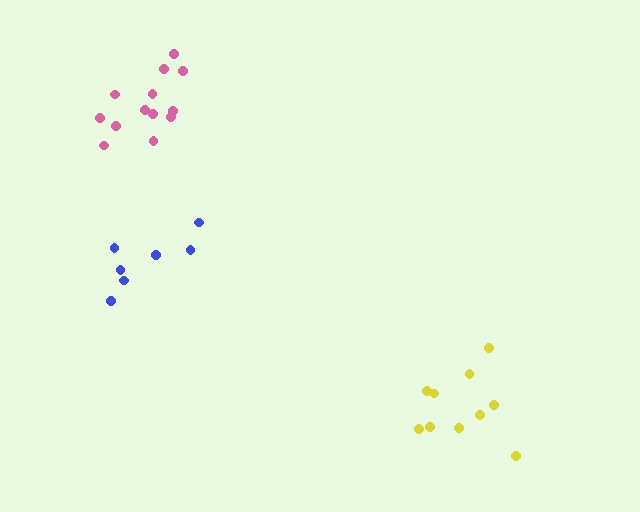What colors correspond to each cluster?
The clusters are colored: blue, pink, yellow.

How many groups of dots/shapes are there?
There are 3 groups.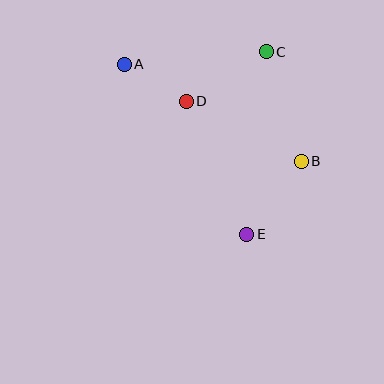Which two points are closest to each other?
Points A and D are closest to each other.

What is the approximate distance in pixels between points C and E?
The distance between C and E is approximately 184 pixels.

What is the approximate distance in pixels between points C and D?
The distance between C and D is approximately 94 pixels.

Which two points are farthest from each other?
Points A and E are farthest from each other.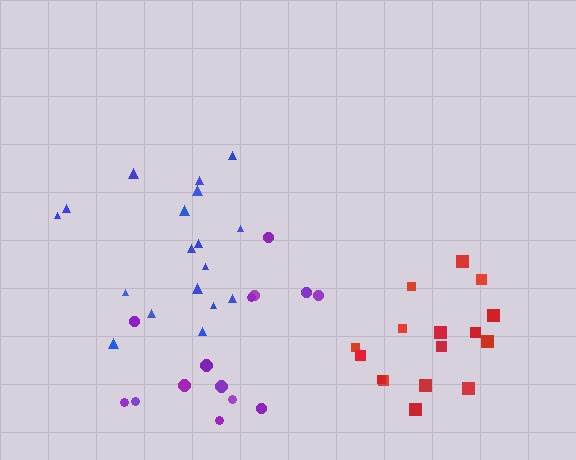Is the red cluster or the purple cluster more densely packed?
Red.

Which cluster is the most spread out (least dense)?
Purple.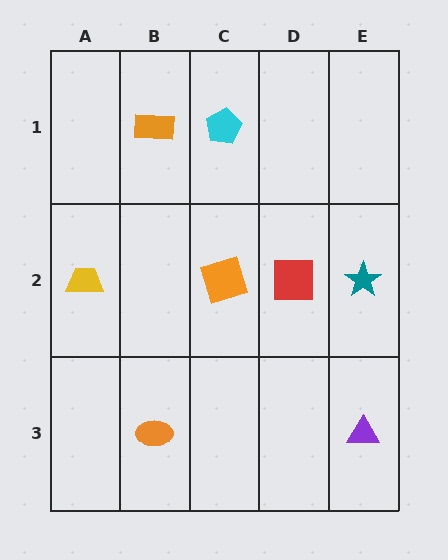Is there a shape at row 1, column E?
No, that cell is empty.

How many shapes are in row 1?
2 shapes.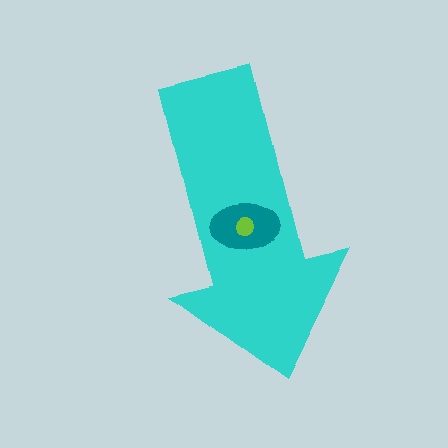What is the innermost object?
The lime circle.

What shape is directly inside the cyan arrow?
The teal ellipse.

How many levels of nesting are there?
3.